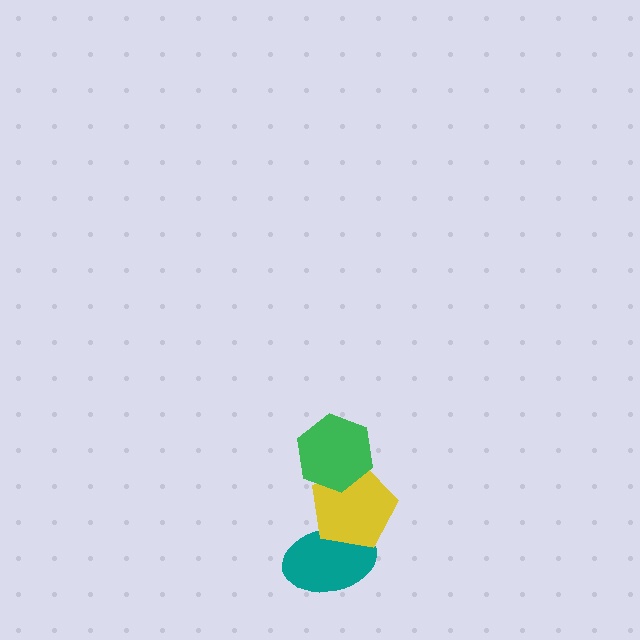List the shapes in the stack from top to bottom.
From top to bottom: the green hexagon, the yellow pentagon, the teal ellipse.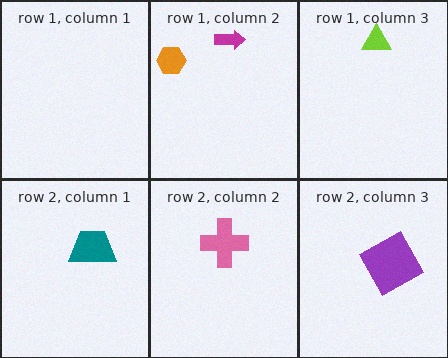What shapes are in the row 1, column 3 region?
The lime triangle.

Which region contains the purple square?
The row 2, column 3 region.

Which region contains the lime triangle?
The row 1, column 3 region.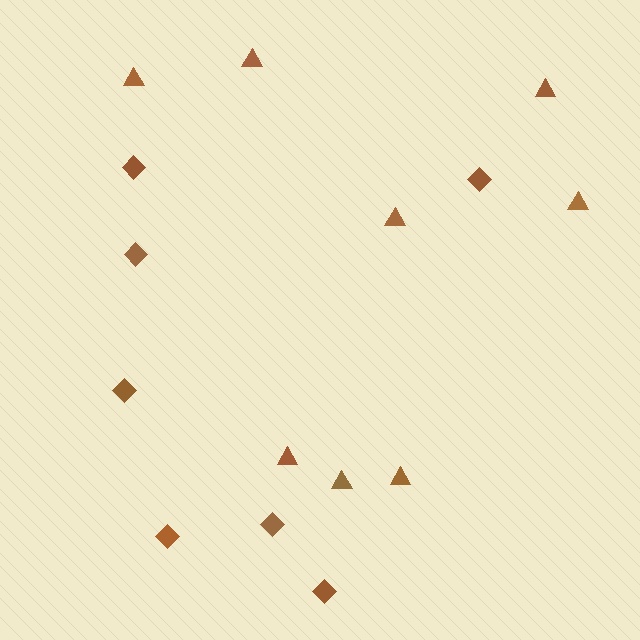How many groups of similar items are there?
There are 2 groups: one group of triangles (8) and one group of diamonds (7).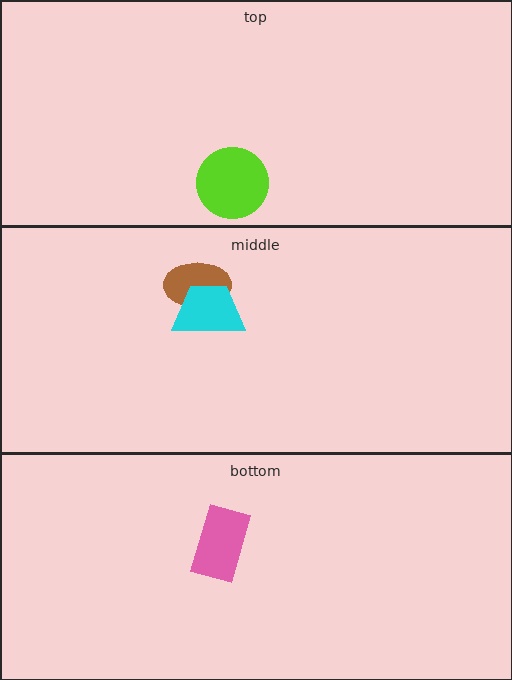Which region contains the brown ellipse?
The middle region.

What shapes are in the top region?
The lime circle.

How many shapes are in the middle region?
2.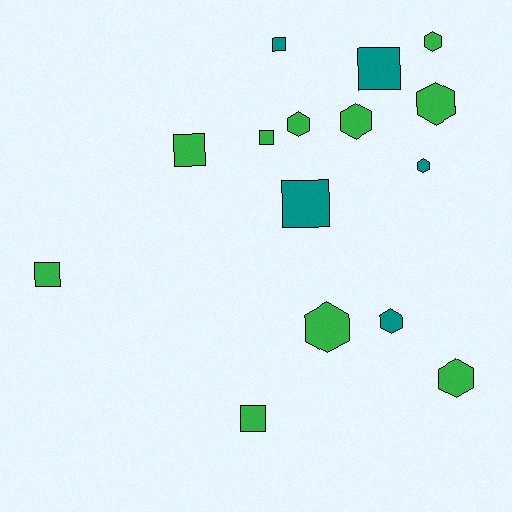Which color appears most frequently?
Green, with 10 objects.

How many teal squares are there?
There are 3 teal squares.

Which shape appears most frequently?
Hexagon, with 8 objects.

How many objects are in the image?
There are 15 objects.